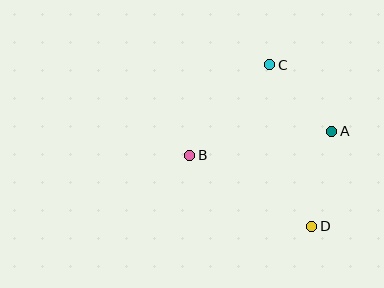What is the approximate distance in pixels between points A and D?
The distance between A and D is approximately 97 pixels.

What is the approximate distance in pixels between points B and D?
The distance between B and D is approximately 141 pixels.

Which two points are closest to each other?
Points A and C are closest to each other.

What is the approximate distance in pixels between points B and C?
The distance between B and C is approximately 121 pixels.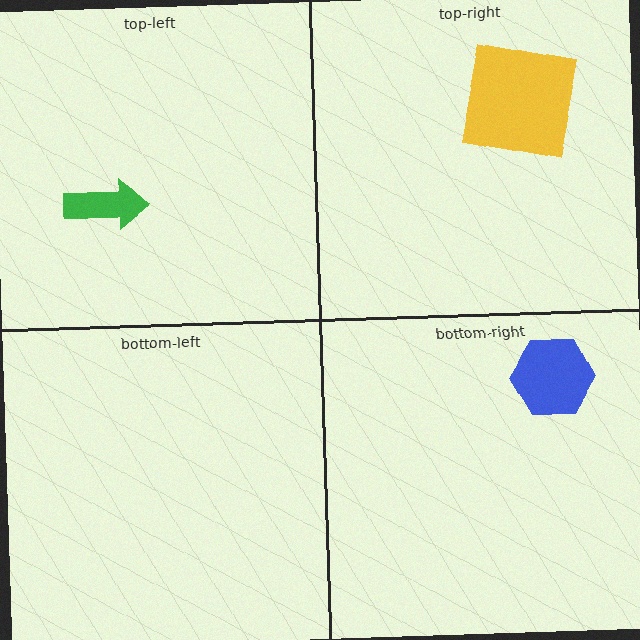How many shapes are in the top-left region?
1.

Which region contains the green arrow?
The top-left region.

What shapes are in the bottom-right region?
The blue hexagon.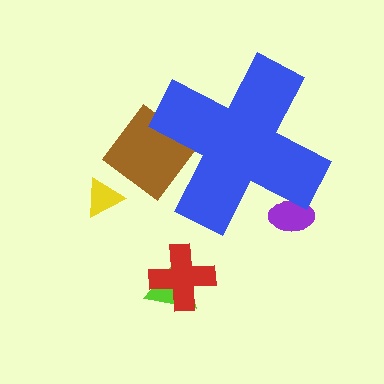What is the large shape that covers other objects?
A blue cross.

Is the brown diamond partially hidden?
Yes, the brown diamond is partially hidden behind the blue cross.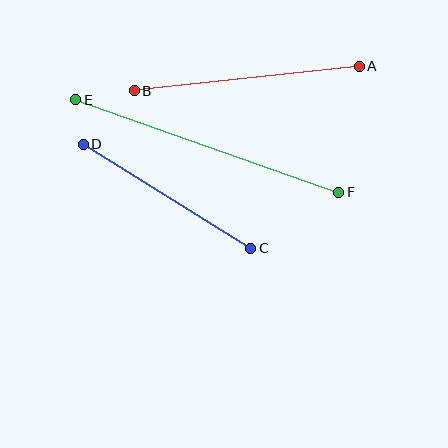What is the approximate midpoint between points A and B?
The midpoint is at approximately (247, 78) pixels.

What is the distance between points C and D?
The distance is approximately 197 pixels.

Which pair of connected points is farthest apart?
Points E and F are farthest apart.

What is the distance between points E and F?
The distance is approximately 279 pixels.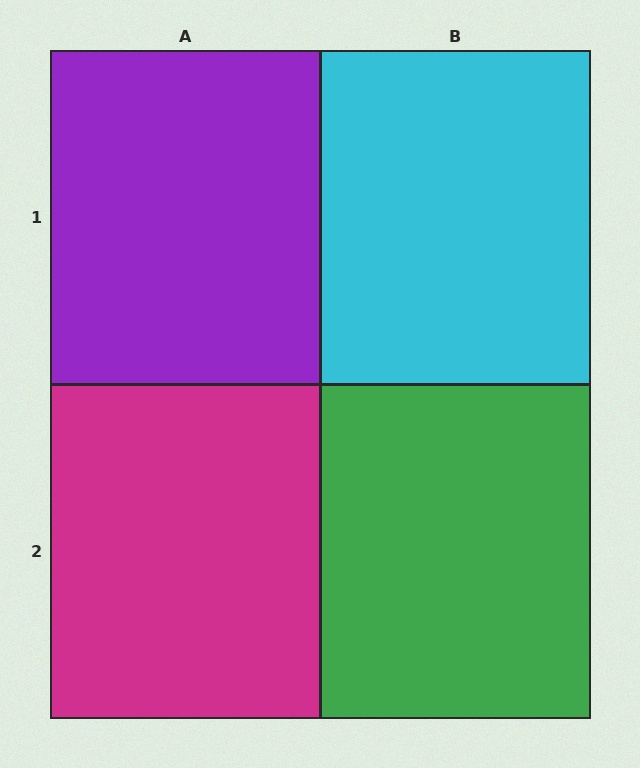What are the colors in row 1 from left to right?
Purple, cyan.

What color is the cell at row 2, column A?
Magenta.